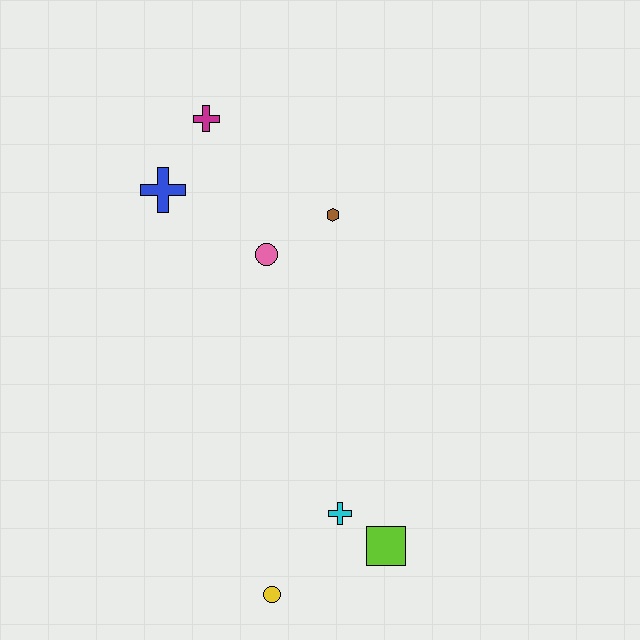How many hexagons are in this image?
There is 1 hexagon.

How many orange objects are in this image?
There are no orange objects.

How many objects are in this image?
There are 7 objects.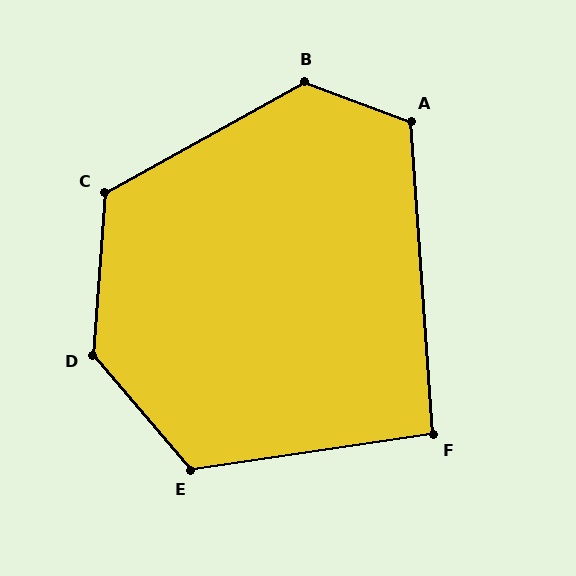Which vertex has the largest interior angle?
D, at approximately 135 degrees.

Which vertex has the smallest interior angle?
F, at approximately 94 degrees.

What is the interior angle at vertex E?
Approximately 122 degrees (obtuse).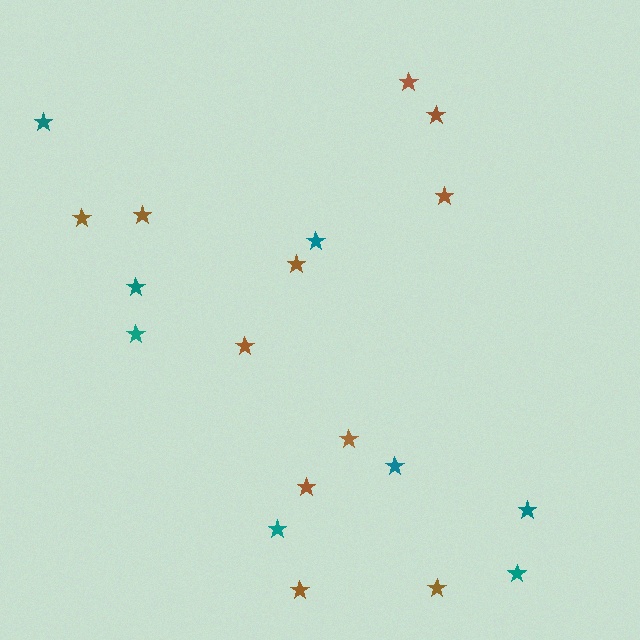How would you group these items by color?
There are 2 groups: one group of brown stars (11) and one group of teal stars (8).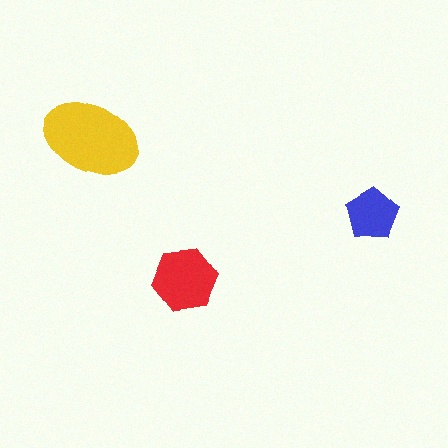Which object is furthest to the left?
The yellow ellipse is leftmost.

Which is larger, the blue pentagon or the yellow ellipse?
The yellow ellipse.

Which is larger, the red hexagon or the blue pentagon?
The red hexagon.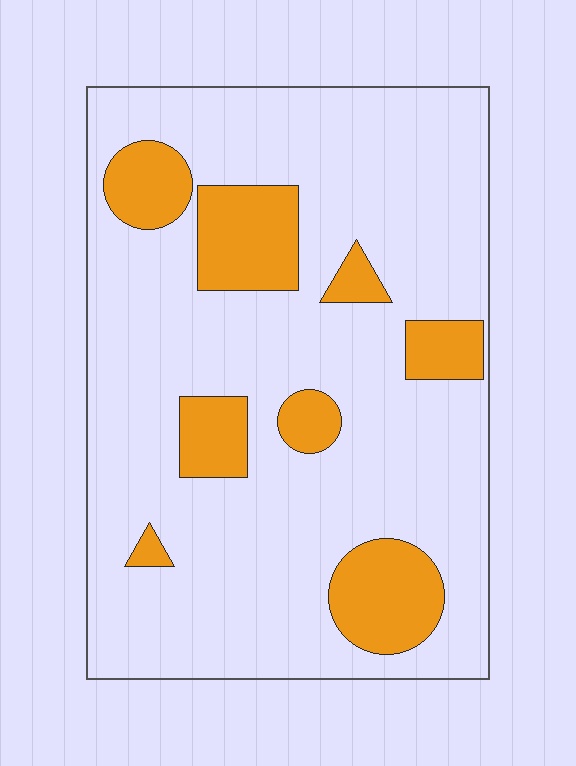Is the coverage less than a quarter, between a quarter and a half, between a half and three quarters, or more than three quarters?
Less than a quarter.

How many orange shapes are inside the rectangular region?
8.